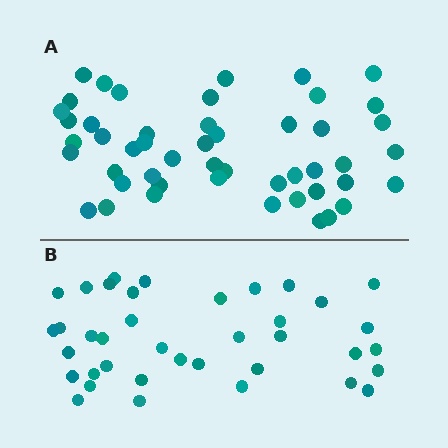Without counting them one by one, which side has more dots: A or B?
Region A (the top region) has more dots.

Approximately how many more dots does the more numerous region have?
Region A has roughly 12 or so more dots than region B.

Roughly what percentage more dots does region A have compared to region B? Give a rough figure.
About 30% more.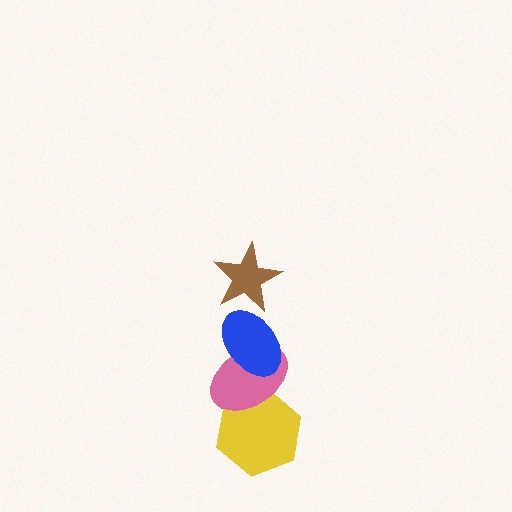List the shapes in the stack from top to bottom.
From top to bottom: the brown star, the blue ellipse, the pink ellipse, the yellow hexagon.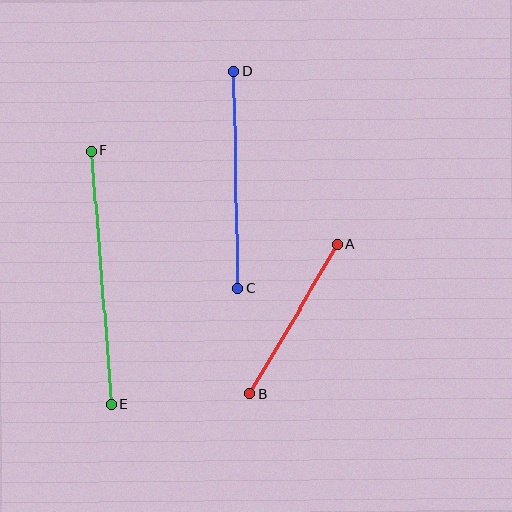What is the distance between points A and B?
The distance is approximately 173 pixels.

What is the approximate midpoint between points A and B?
The midpoint is at approximately (294, 319) pixels.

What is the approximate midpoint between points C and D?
The midpoint is at approximately (236, 180) pixels.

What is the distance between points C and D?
The distance is approximately 217 pixels.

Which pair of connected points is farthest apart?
Points E and F are farthest apart.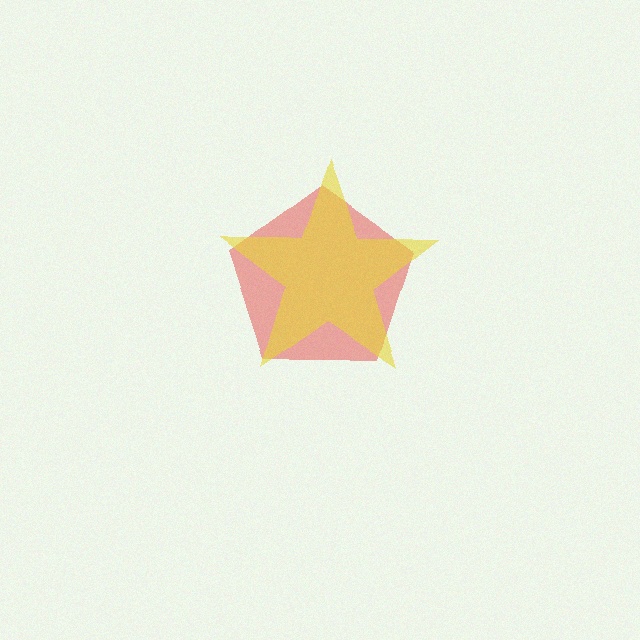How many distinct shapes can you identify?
There are 2 distinct shapes: a red pentagon, a yellow star.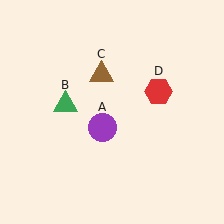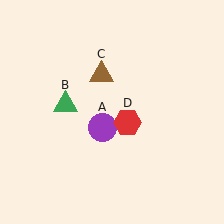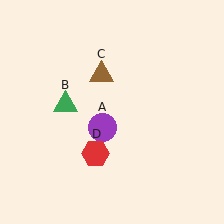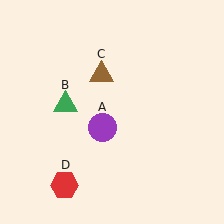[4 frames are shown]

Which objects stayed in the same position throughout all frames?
Purple circle (object A) and green triangle (object B) and brown triangle (object C) remained stationary.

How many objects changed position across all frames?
1 object changed position: red hexagon (object D).